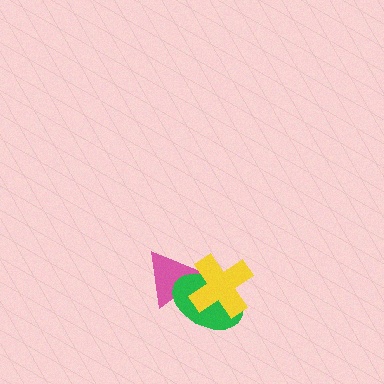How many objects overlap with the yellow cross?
2 objects overlap with the yellow cross.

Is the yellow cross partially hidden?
No, no other shape covers it.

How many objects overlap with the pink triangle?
2 objects overlap with the pink triangle.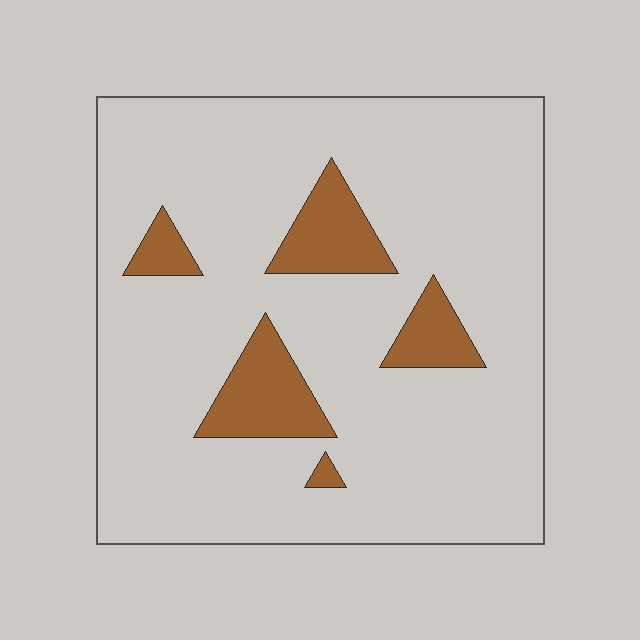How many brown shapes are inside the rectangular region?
5.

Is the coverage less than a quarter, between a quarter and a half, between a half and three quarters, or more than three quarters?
Less than a quarter.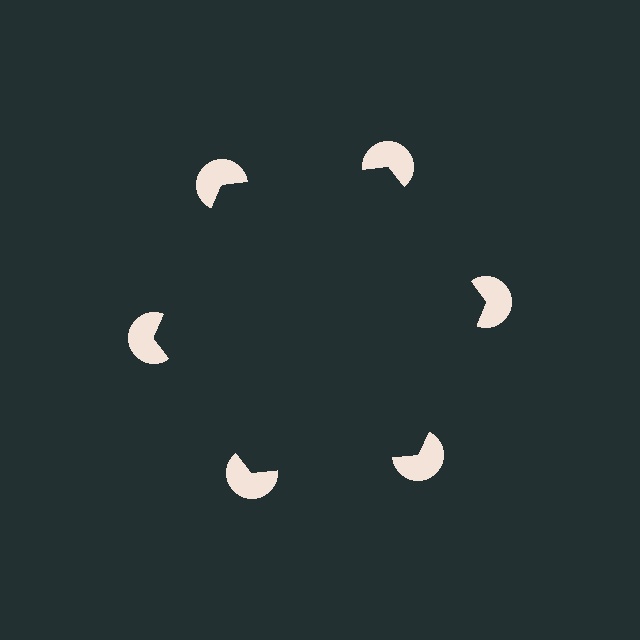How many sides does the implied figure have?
6 sides.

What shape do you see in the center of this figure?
An illusory hexagon — its edges are inferred from the aligned wedge cuts in the pac-man discs, not physically drawn.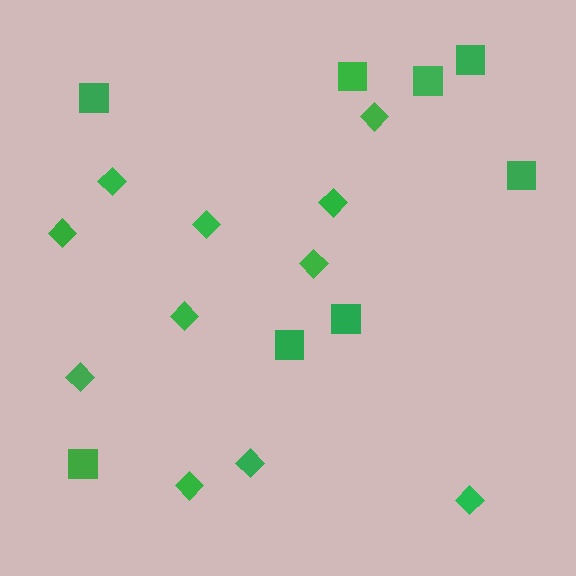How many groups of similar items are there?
There are 2 groups: one group of diamonds (11) and one group of squares (8).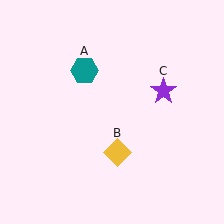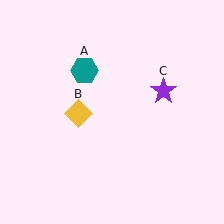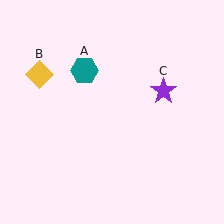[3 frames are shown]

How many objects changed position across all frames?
1 object changed position: yellow diamond (object B).